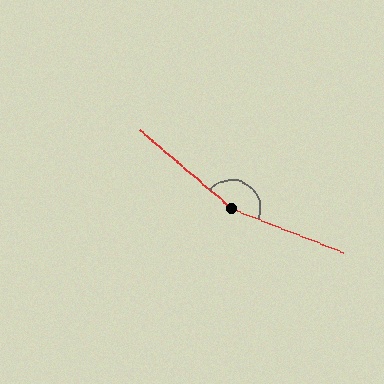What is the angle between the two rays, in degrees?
Approximately 161 degrees.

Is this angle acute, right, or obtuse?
It is obtuse.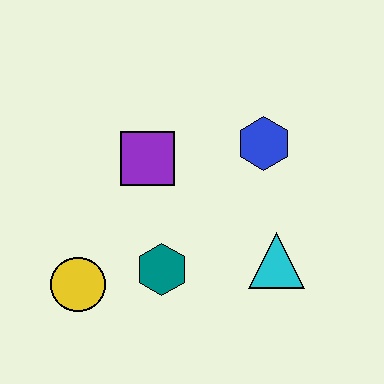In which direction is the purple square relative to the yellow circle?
The purple square is above the yellow circle.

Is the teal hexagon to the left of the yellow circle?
No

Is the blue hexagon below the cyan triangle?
No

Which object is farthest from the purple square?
The cyan triangle is farthest from the purple square.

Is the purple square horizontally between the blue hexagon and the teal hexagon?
No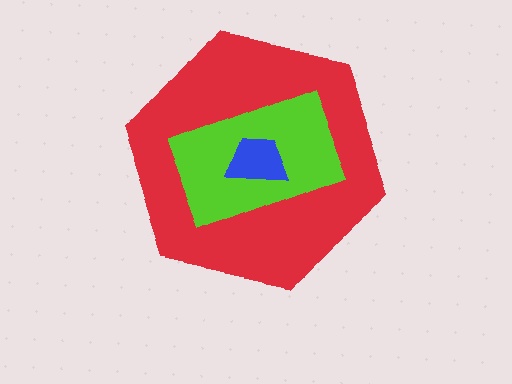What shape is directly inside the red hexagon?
The lime rectangle.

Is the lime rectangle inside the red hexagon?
Yes.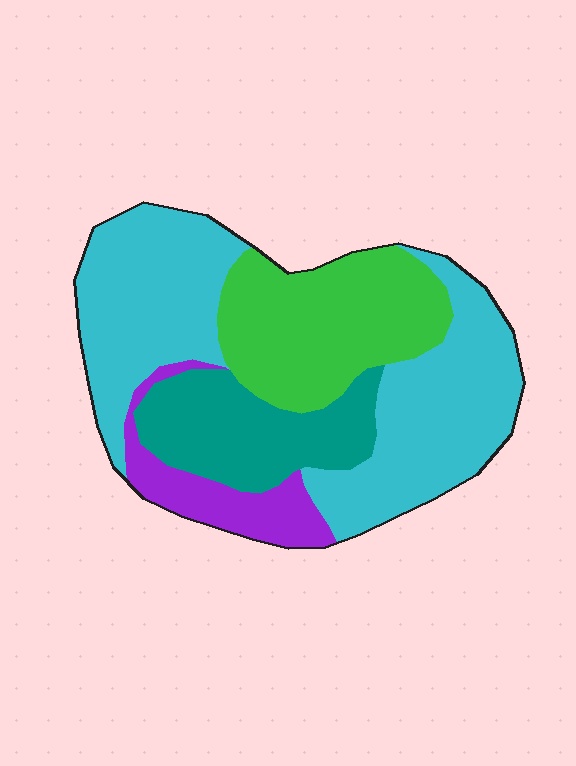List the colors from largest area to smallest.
From largest to smallest: cyan, green, teal, purple.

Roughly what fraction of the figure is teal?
Teal takes up about one sixth (1/6) of the figure.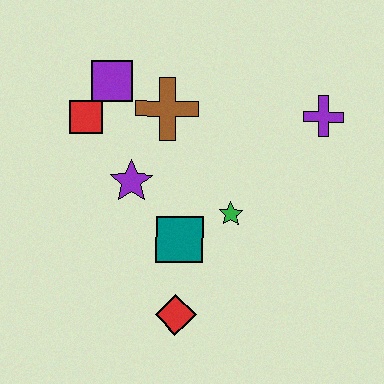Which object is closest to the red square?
The purple square is closest to the red square.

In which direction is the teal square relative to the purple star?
The teal square is below the purple star.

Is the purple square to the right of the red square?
Yes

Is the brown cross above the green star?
Yes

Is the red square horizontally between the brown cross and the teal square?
No